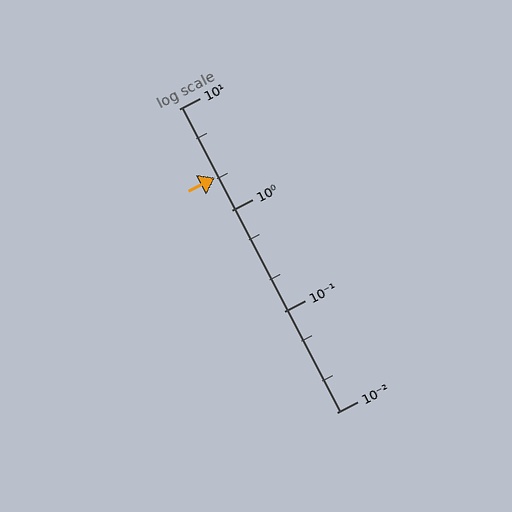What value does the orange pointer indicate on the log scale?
The pointer indicates approximately 2.1.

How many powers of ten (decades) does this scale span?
The scale spans 3 decades, from 0.01 to 10.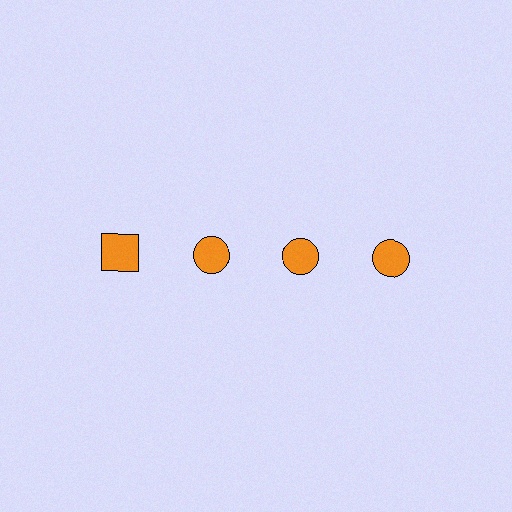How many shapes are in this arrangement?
There are 4 shapes arranged in a grid pattern.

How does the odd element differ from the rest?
It has a different shape: square instead of circle.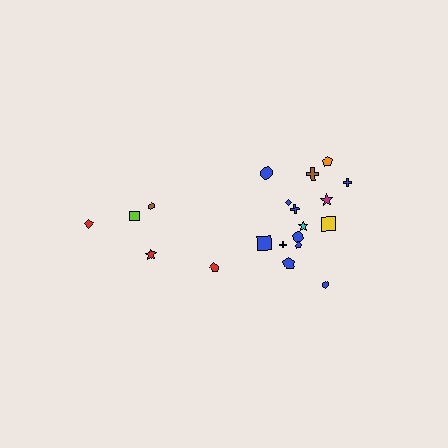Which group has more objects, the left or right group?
The right group.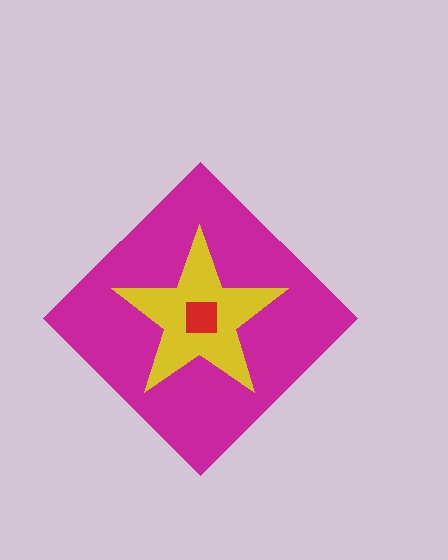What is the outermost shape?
The magenta diamond.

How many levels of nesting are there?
3.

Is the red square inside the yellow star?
Yes.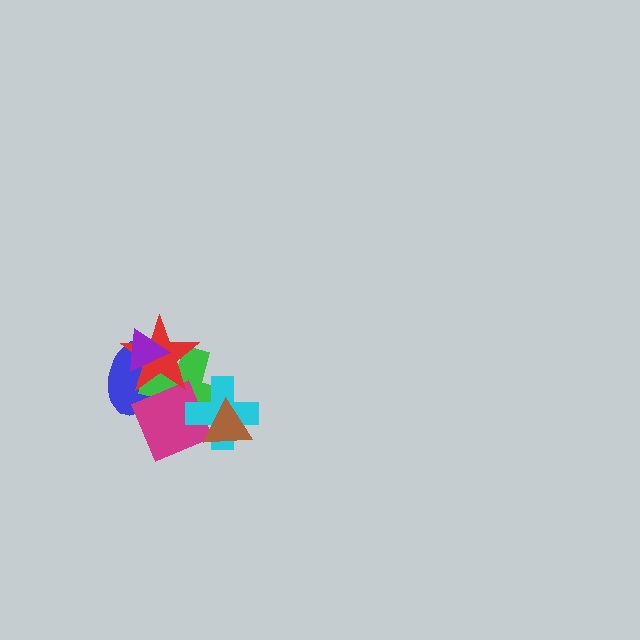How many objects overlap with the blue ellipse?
4 objects overlap with the blue ellipse.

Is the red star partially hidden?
Yes, it is partially covered by another shape.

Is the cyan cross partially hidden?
Yes, it is partially covered by another shape.